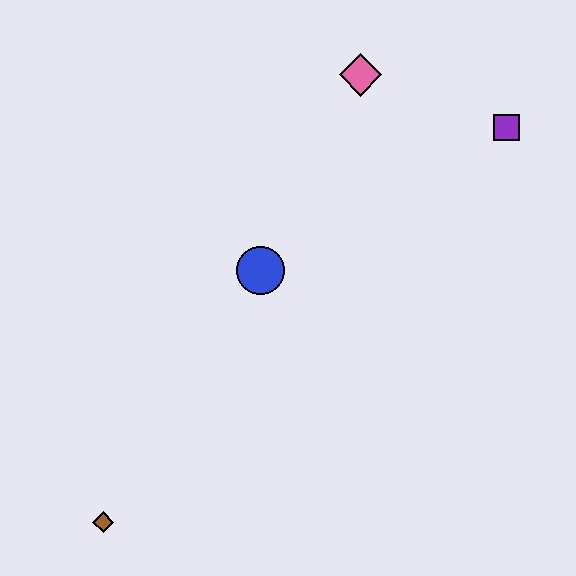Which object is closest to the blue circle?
The pink diamond is closest to the blue circle.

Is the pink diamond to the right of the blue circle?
Yes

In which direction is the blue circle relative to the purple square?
The blue circle is to the left of the purple square.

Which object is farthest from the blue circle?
The brown diamond is farthest from the blue circle.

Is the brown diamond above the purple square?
No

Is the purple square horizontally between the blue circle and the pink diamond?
No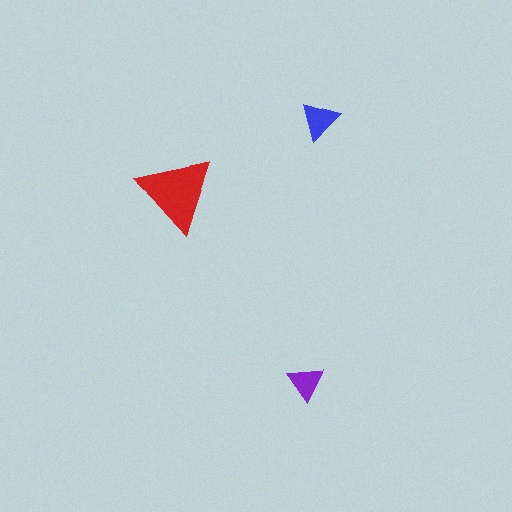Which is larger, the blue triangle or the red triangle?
The red one.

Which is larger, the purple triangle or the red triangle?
The red one.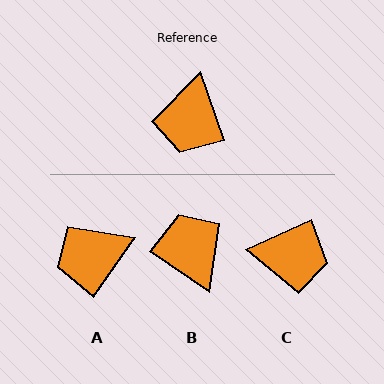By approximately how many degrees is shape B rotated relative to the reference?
Approximately 144 degrees clockwise.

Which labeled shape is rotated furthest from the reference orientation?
B, about 144 degrees away.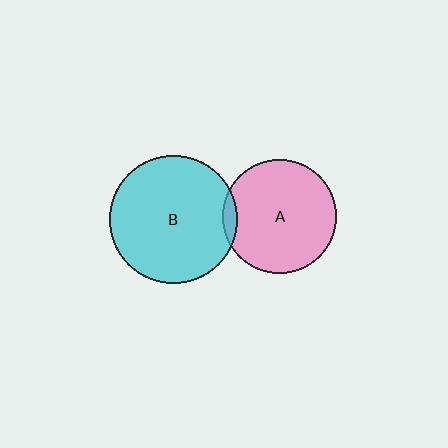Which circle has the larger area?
Circle B (cyan).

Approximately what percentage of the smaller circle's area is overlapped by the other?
Approximately 5%.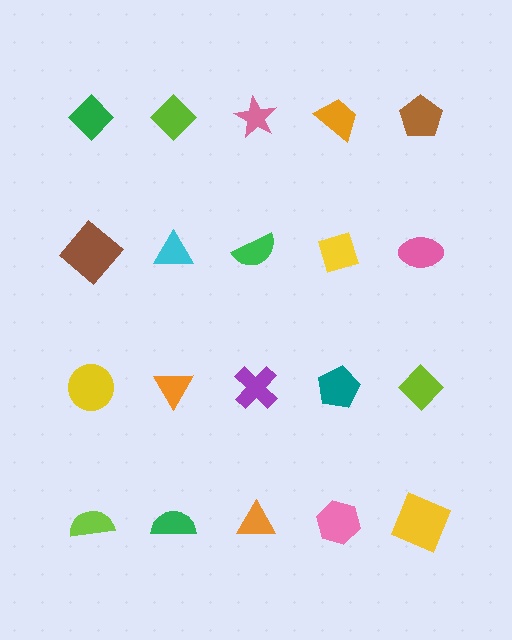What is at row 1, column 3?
A pink star.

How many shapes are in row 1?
5 shapes.